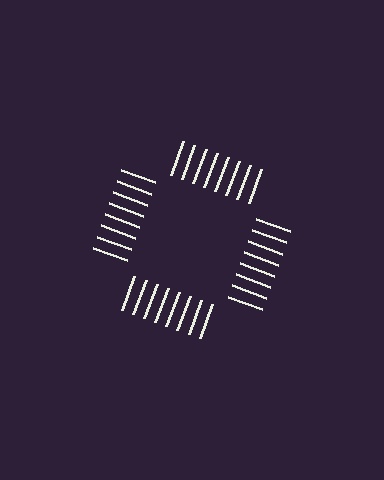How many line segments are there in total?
32 — 8 along each of the 4 edges.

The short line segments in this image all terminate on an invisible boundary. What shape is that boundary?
An illusory square — the line segments terminate on its edges but no continuous stroke is drawn.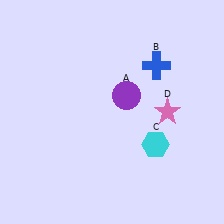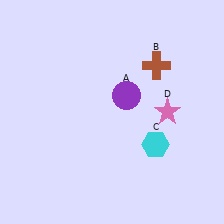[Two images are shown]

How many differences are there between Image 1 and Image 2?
There is 1 difference between the two images.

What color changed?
The cross (B) changed from blue in Image 1 to brown in Image 2.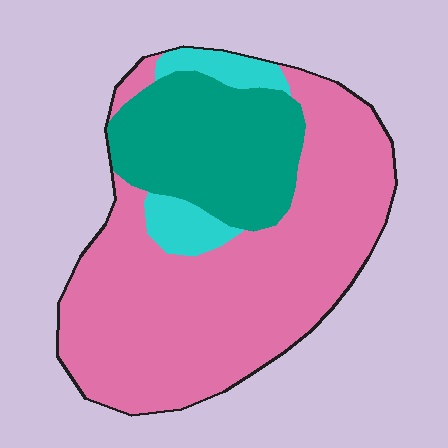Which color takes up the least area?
Cyan, at roughly 10%.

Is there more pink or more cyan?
Pink.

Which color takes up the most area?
Pink, at roughly 65%.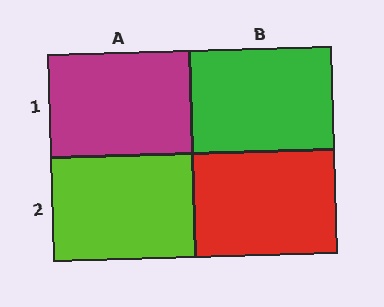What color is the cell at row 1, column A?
Magenta.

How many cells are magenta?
1 cell is magenta.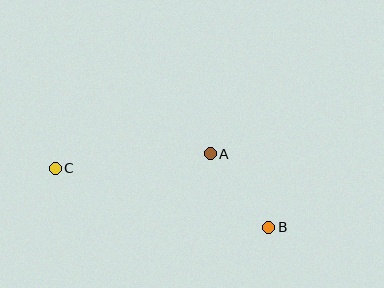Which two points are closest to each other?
Points A and B are closest to each other.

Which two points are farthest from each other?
Points B and C are farthest from each other.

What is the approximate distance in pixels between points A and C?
The distance between A and C is approximately 156 pixels.